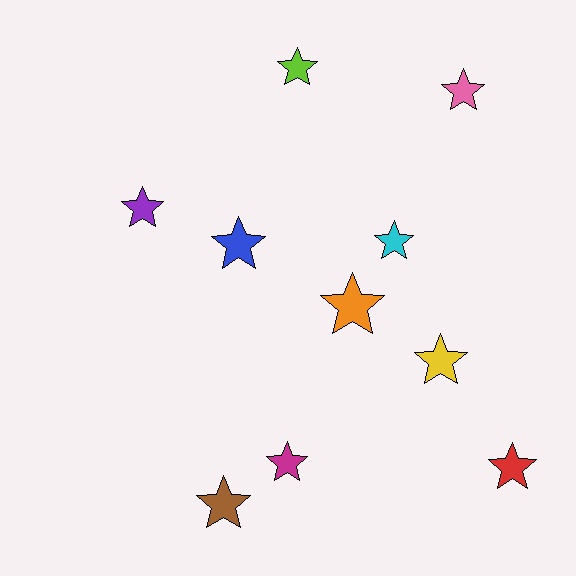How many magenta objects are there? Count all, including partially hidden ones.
There is 1 magenta object.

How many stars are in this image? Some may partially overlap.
There are 10 stars.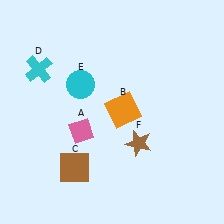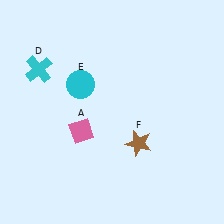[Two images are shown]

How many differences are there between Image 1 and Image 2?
There are 2 differences between the two images.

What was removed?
The orange square (B), the brown square (C) were removed in Image 2.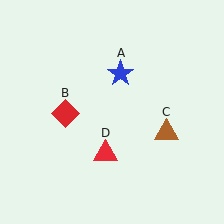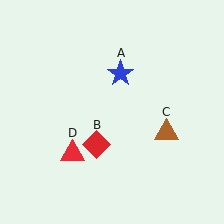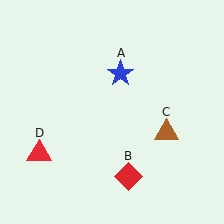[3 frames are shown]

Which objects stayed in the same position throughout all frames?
Blue star (object A) and brown triangle (object C) remained stationary.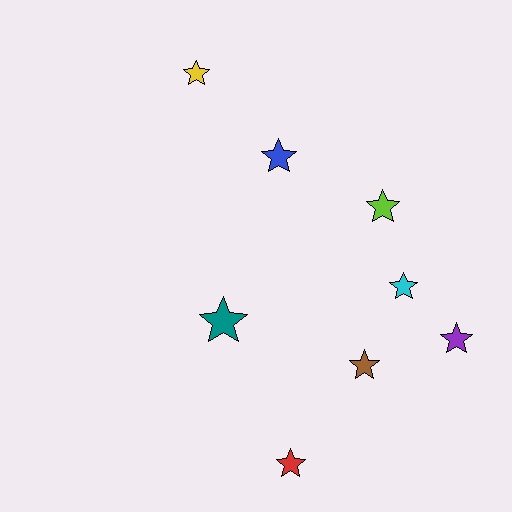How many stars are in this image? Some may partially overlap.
There are 8 stars.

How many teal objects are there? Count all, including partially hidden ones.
There is 1 teal object.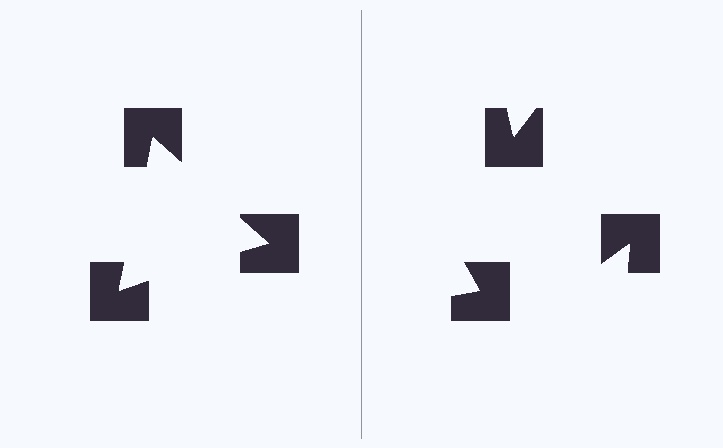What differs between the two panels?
The notched squares are positioned identically on both sides; only the wedge orientations differ. On the left they align to a triangle; on the right they are misaligned.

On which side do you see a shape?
An illusory triangle appears on the left side. On the right side the wedge cuts are rotated, so no coherent shape forms.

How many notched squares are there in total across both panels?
6 — 3 on each side.